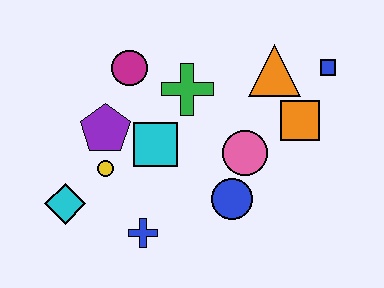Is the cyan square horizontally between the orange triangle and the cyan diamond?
Yes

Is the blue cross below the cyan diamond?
Yes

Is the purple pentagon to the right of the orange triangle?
No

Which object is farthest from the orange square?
The cyan diamond is farthest from the orange square.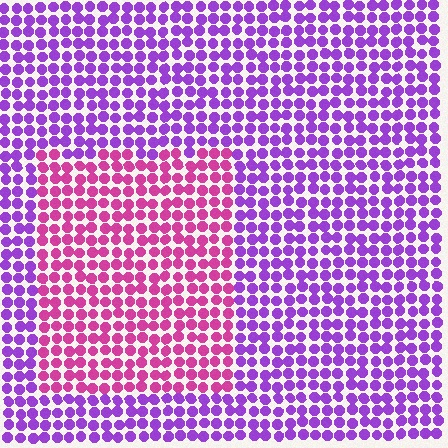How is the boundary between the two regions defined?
The boundary is defined purely by a slight shift in hue (about 44 degrees). Spacing, size, and orientation are identical on both sides.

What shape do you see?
I see a rectangle.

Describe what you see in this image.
The image is filled with small purple elements in a uniform arrangement. A rectangle-shaped region is visible where the elements are tinted to a slightly different hue, forming a subtle color boundary.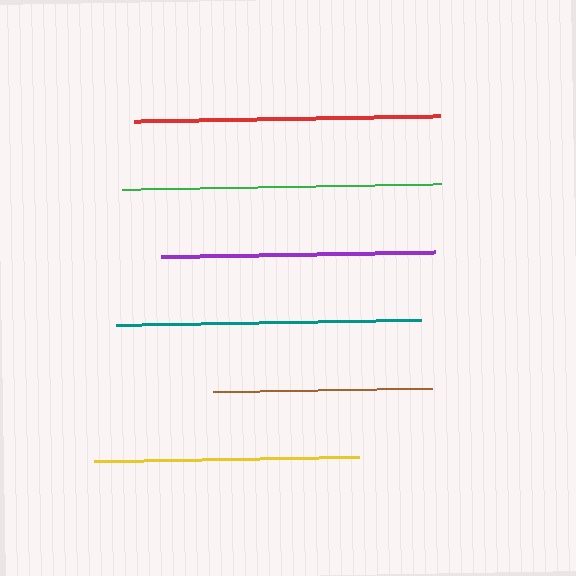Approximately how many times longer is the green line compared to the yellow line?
The green line is approximately 1.2 times the length of the yellow line.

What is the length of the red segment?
The red segment is approximately 307 pixels long.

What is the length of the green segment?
The green segment is approximately 319 pixels long.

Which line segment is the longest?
The green line is the longest at approximately 319 pixels.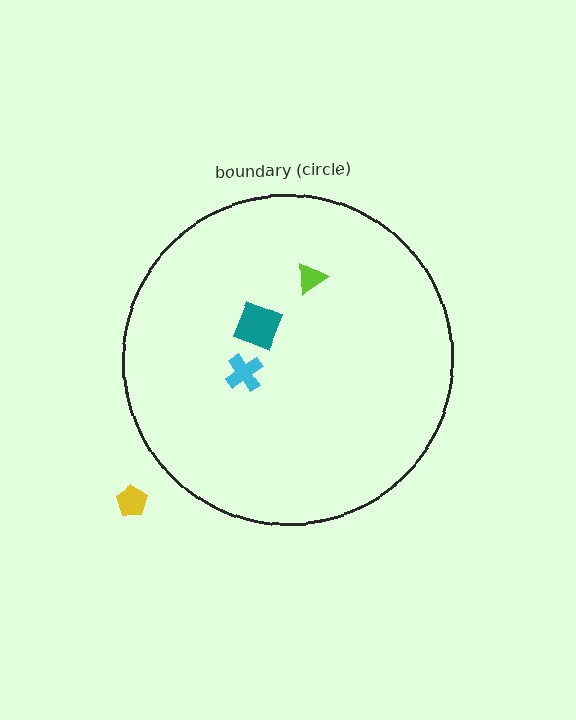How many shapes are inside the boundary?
3 inside, 1 outside.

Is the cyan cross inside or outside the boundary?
Inside.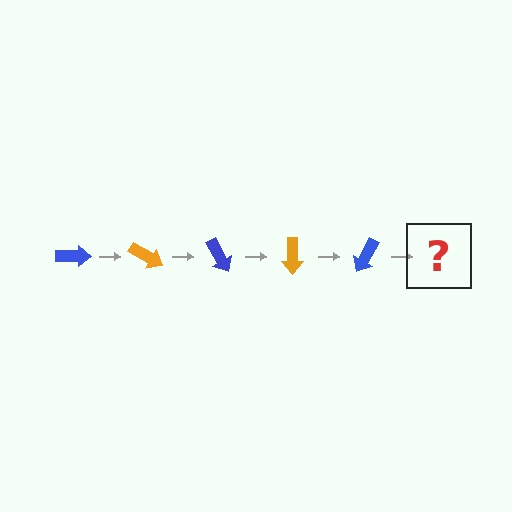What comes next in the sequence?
The next element should be an orange arrow, rotated 150 degrees from the start.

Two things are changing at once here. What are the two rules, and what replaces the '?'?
The two rules are that it rotates 30 degrees each step and the color cycles through blue and orange. The '?' should be an orange arrow, rotated 150 degrees from the start.